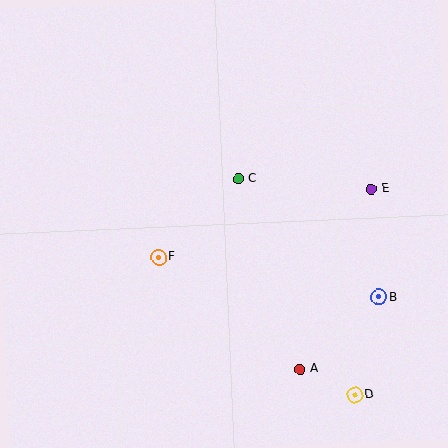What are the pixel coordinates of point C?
Point C is at (238, 179).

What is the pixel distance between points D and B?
The distance between D and B is 101 pixels.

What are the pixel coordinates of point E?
Point E is at (371, 189).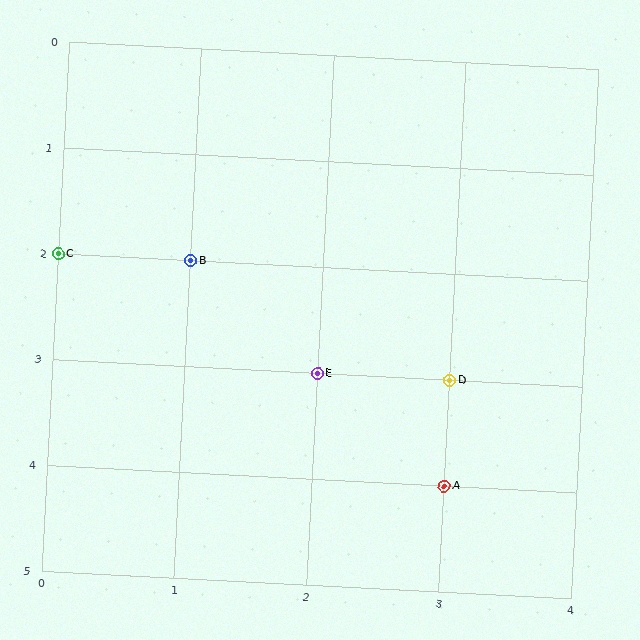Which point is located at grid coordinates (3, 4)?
Point A is at (3, 4).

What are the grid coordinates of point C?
Point C is at grid coordinates (0, 2).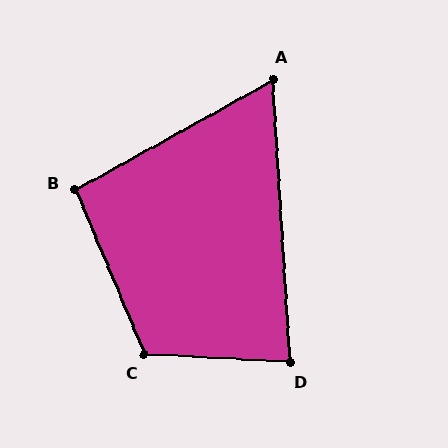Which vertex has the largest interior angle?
C, at approximately 116 degrees.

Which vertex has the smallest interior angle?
A, at approximately 64 degrees.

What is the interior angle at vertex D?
Approximately 84 degrees (acute).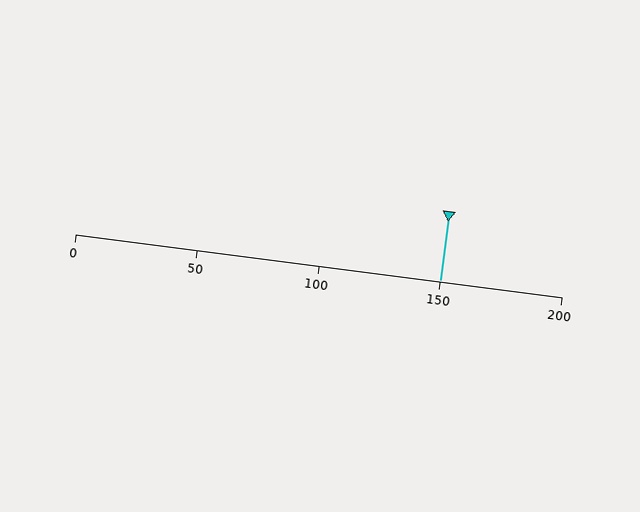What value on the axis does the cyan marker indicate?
The marker indicates approximately 150.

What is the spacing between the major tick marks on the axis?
The major ticks are spaced 50 apart.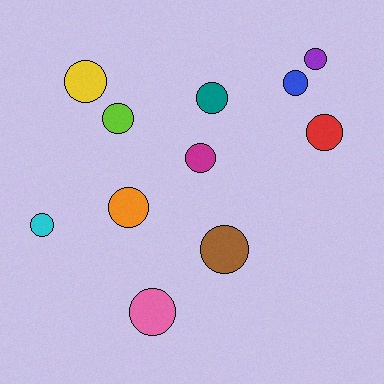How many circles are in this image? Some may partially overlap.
There are 11 circles.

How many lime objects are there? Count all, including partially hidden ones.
There is 1 lime object.